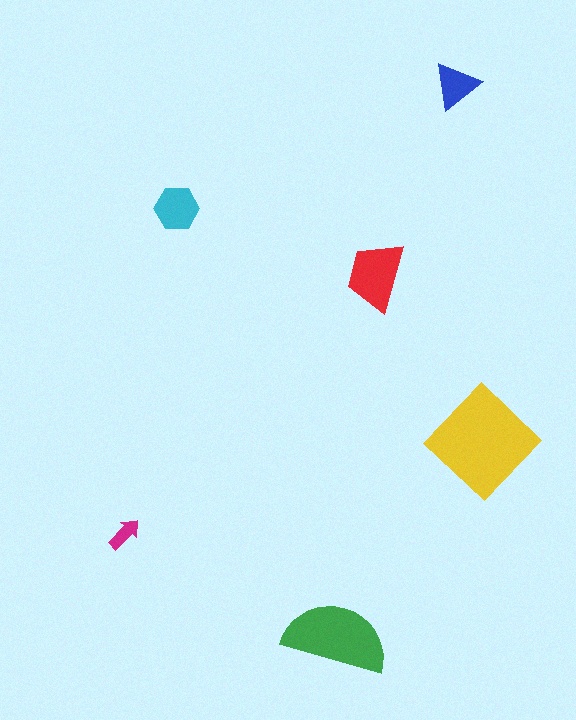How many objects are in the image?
There are 6 objects in the image.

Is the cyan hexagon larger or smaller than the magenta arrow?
Larger.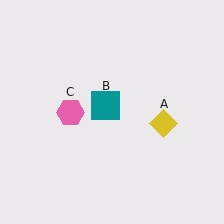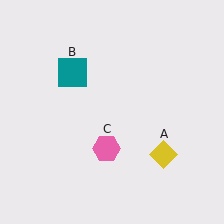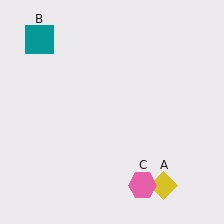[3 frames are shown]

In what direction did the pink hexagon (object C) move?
The pink hexagon (object C) moved down and to the right.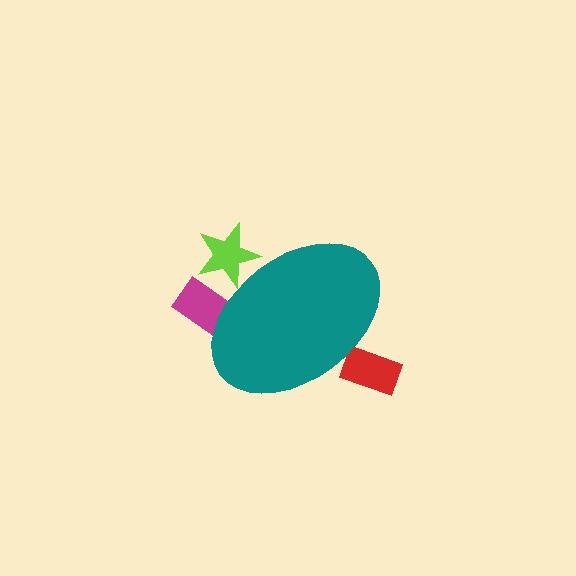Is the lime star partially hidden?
Yes, the lime star is partially hidden behind the teal ellipse.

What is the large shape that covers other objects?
A teal ellipse.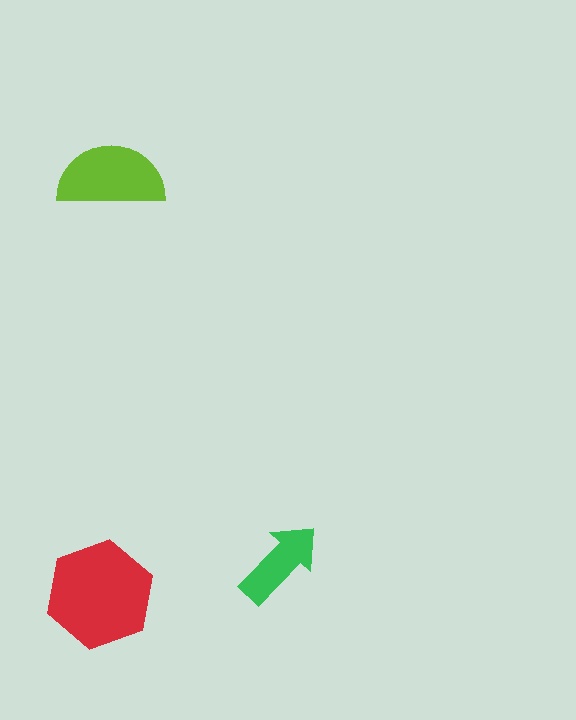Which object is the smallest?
The green arrow.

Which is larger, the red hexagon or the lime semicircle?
The red hexagon.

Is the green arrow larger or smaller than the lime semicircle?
Smaller.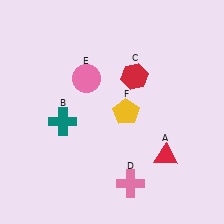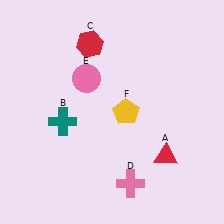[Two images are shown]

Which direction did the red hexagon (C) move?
The red hexagon (C) moved left.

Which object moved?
The red hexagon (C) moved left.